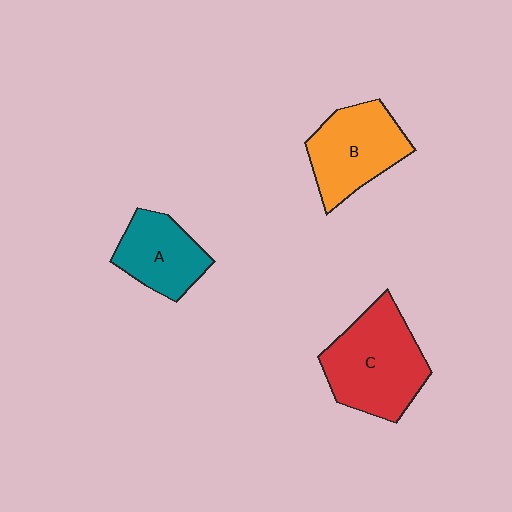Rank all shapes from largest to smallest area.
From largest to smallest: C (red), B (orange), A (teal).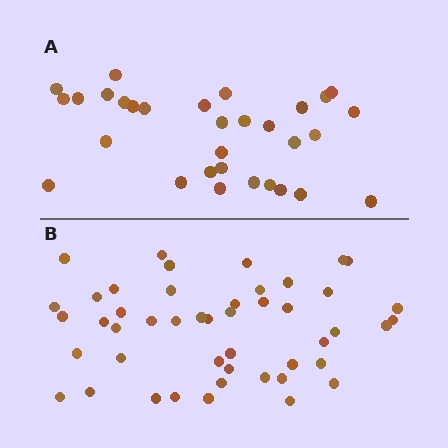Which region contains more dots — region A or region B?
Region B (the bottom region) has more dots.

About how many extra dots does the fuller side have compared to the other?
Region B has approximately 15 more dots than region A.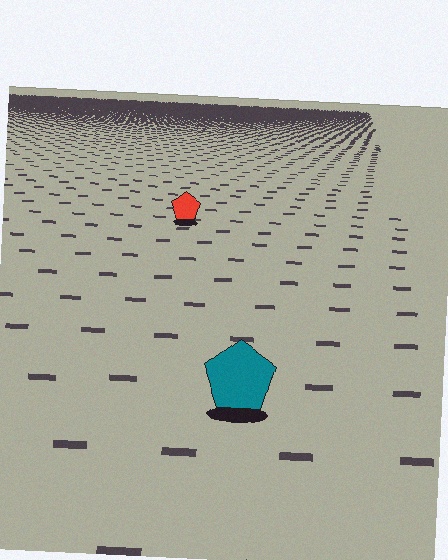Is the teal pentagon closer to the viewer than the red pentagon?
Yes. The teal pentagon is closer — you can tell from the texture gradient: the ground texture is coarser near it.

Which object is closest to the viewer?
The teal pentagon is closest. The texture marks near it are larger and more spread out.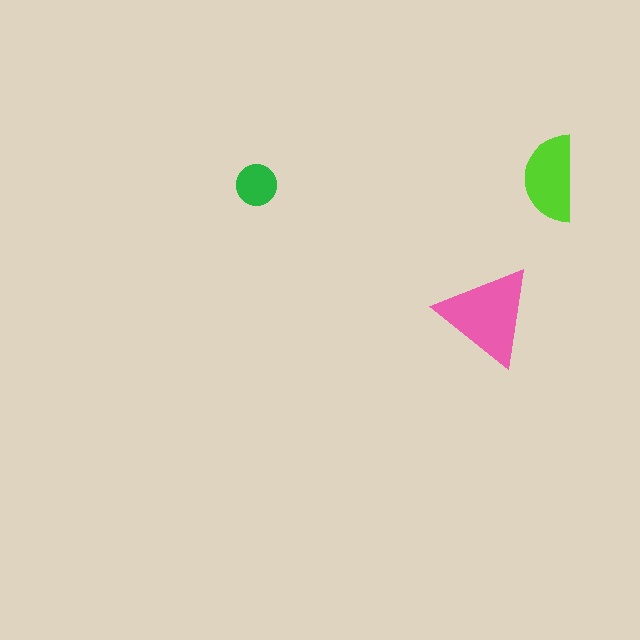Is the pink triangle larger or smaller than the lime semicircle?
Larger.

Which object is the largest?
The pink triangle.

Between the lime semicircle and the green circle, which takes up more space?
The lime semicircle.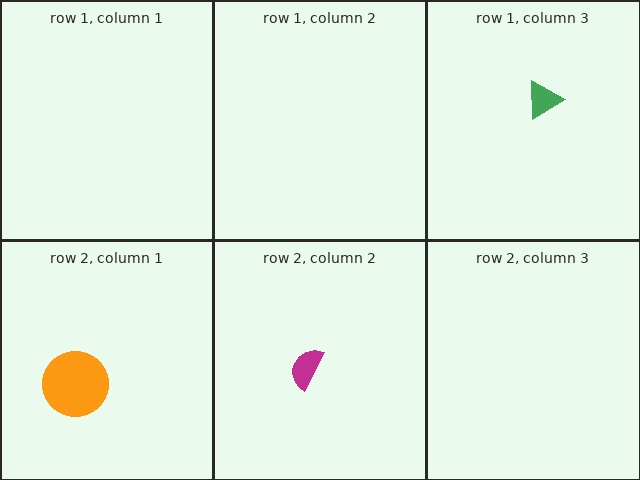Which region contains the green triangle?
The row 1, column 3 region.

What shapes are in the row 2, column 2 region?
The magenta semicircle.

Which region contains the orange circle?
The row 2, column 1 region.